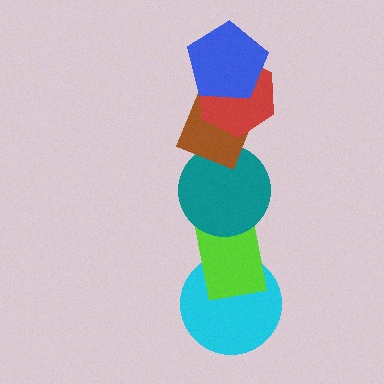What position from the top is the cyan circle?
The cyan circle is 6th from the top.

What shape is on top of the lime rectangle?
The teal circle is on top of the lime rectangle.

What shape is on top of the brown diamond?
The red hexagon is on top of the brown diamond.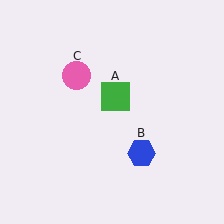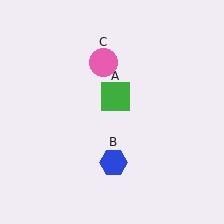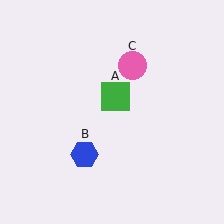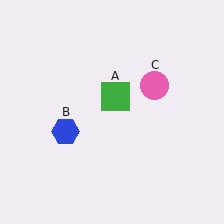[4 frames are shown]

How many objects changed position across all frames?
2 objects changed position: blue hexagon (object B), pink circle (object C).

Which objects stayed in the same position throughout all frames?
Green square (object A) remained stationary.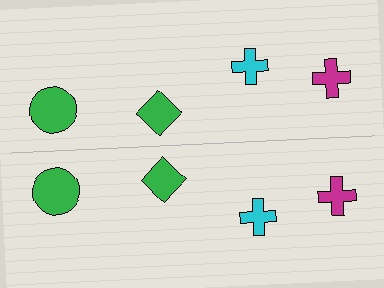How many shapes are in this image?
There are 8 shapes in this image.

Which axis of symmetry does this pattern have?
The pattern has a horizontal axis of symmetry running through the center of the image.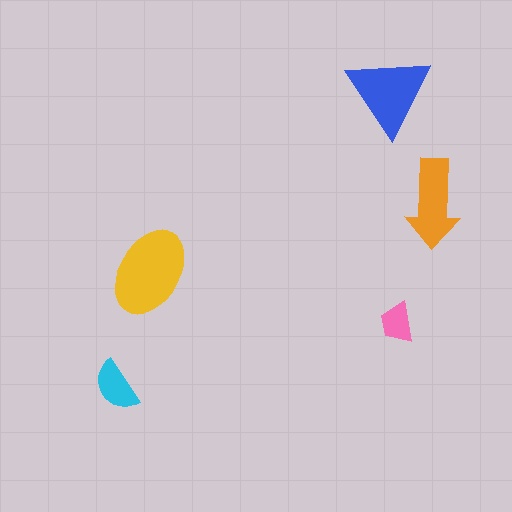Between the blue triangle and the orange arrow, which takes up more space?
The blue triangle.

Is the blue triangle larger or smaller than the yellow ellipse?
Smaller.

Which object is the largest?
The yellow ellipse.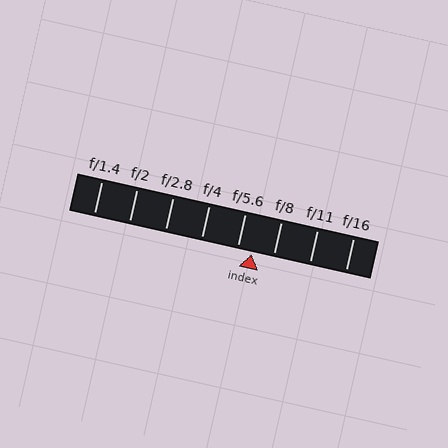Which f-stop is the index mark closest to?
The index mark is closest to f/5.6.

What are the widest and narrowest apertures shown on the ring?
The widest aperture shown is f/1.4 and the narrowest is f/16.